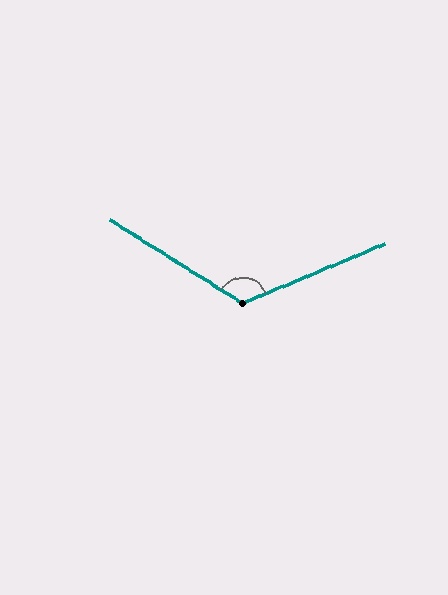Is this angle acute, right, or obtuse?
It is obtuse.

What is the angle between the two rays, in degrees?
Approximately 125 degrees.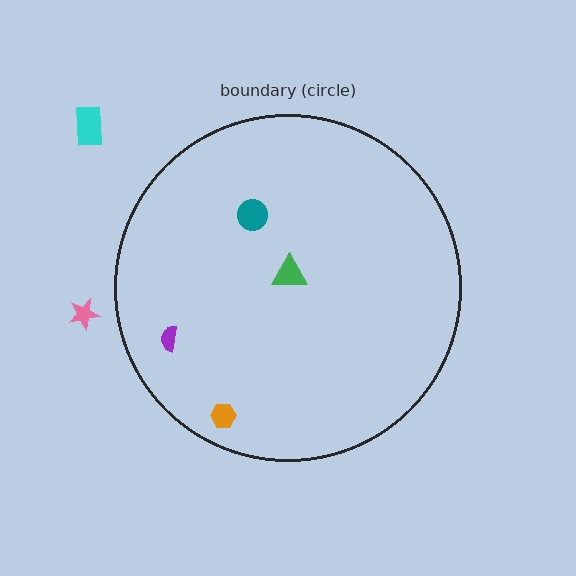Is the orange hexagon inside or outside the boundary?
Inside.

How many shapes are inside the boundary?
4 inside, 2 outside.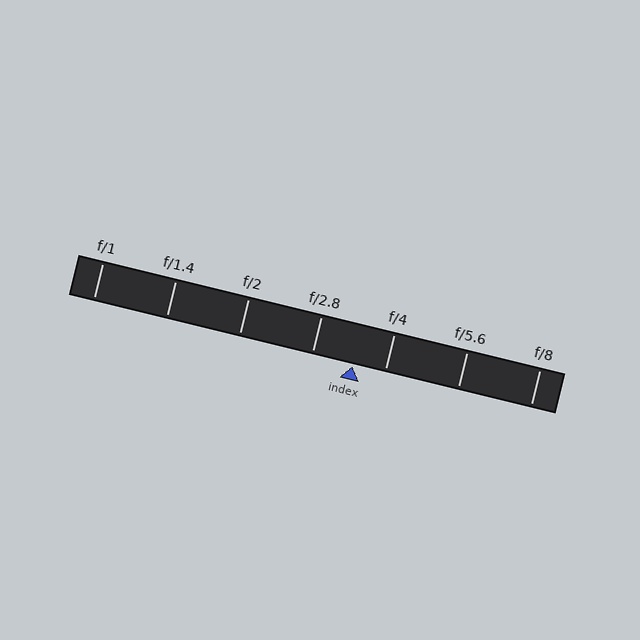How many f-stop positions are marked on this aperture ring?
There are 7 f-stop positions marked.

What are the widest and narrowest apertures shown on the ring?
The widest aperture shown is f/1 and the narrowest is f/8.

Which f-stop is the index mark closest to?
The index mark is closest to f/4.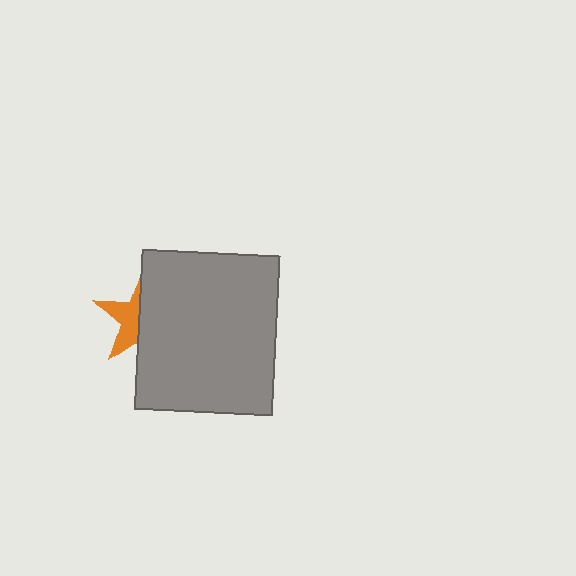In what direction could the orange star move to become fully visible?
The orange star could move left. That would shift it out from behind the gray rectangle entirely.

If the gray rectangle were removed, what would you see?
You would see the complete orange star.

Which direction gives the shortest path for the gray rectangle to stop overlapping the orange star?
Moving right gives the shortest separation.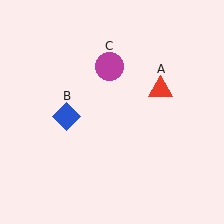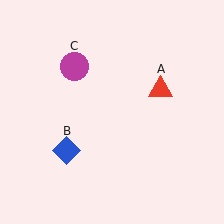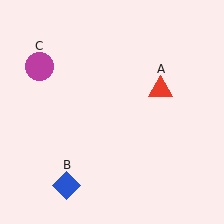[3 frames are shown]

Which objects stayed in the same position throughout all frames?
Red triangle (object A) remained stationary.